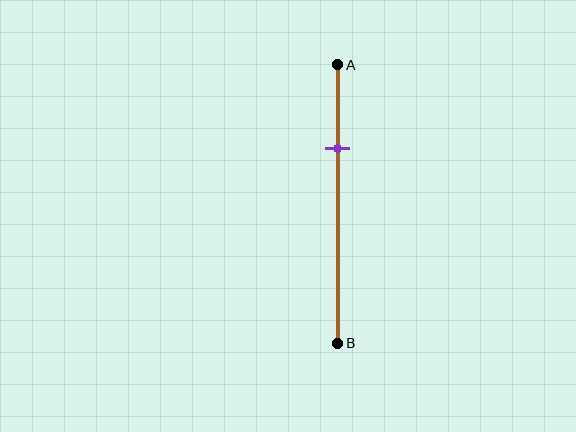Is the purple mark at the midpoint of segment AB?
No, the mark is at about 30% from A, not at the 50% midpoint.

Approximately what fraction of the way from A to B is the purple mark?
The purple mark is approximately 30% of the way from A to B.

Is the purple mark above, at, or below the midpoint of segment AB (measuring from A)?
The purple mark is above the midpoint of segment AB.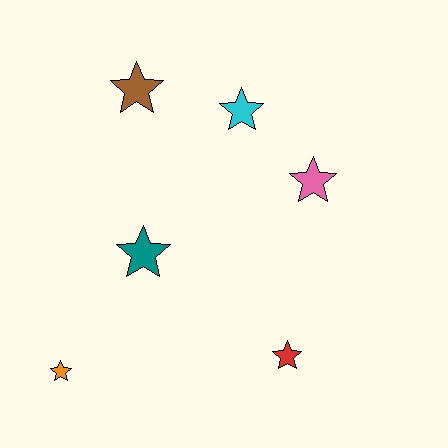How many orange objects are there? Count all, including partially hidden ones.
There is 1 orange object.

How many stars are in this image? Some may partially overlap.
There are 6 stars.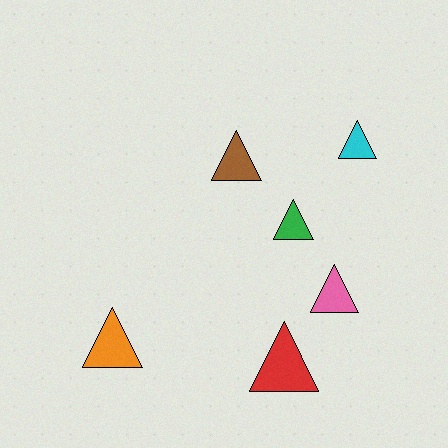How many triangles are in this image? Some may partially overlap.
There are 6 triangles.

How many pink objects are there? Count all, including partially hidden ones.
There is 1 pink object.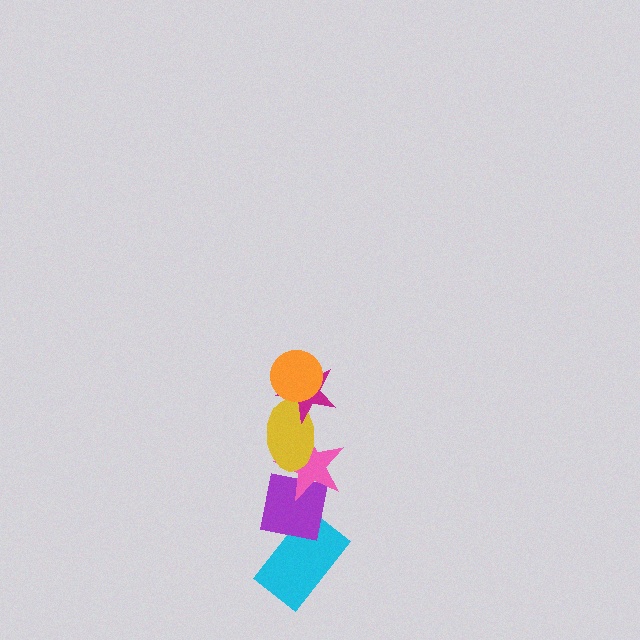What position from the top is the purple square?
The purple square is 5th from the top.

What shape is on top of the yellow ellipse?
The magenta star is on top of the yellow ellipse.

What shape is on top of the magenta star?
The orange circle is on top of the magenta star.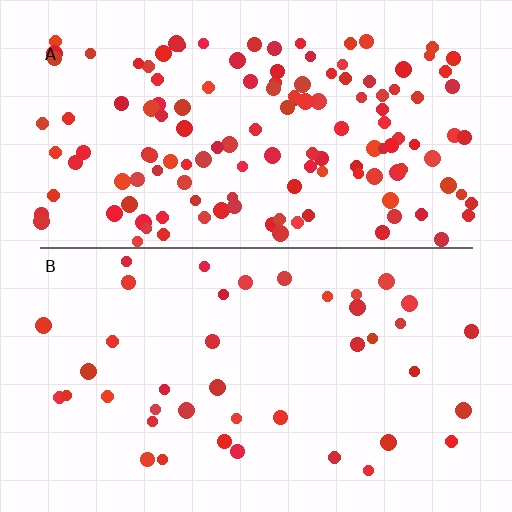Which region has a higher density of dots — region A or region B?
A (the top).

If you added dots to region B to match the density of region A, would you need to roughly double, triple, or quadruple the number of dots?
Approximately triple.